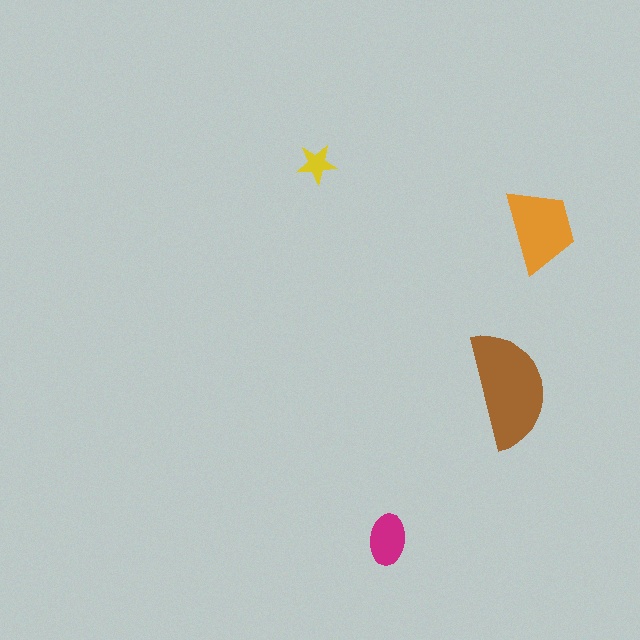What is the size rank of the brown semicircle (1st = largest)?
1st.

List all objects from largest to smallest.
The brown semicircle, the orange trapezoid, the magenta ellipse, the yellow star.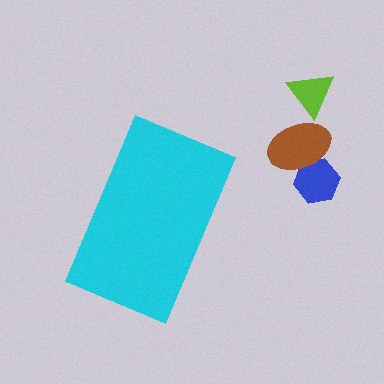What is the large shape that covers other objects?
A cyan rectangle.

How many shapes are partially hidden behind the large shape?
0 shapes are partially hidden.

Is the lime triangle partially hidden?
No, the lime triangle is fully visible.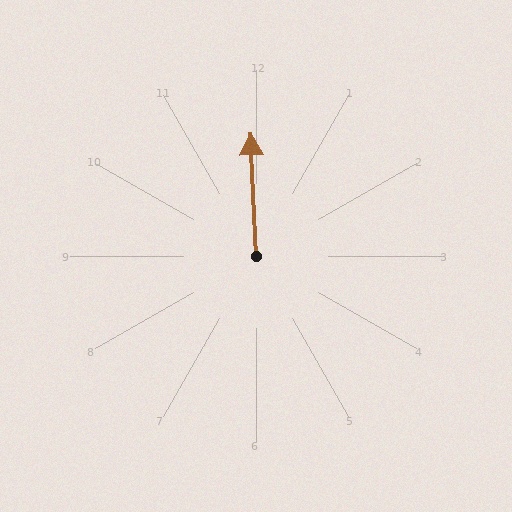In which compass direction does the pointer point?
North.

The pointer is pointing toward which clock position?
Roughly 12 o'clock.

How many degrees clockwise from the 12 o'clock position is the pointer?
Approximately 357 degrees.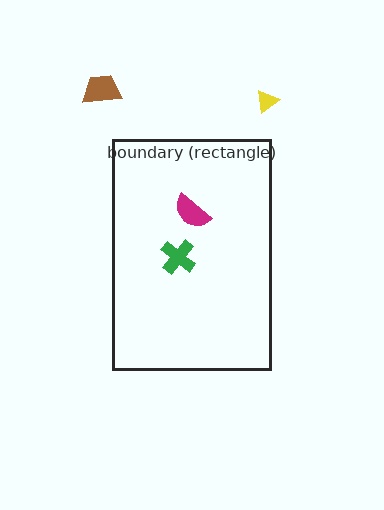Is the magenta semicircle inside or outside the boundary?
Inside.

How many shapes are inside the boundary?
2 inside, 2 outside.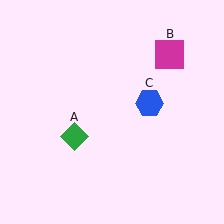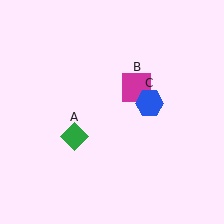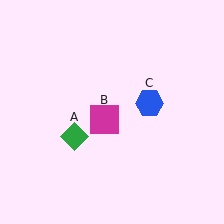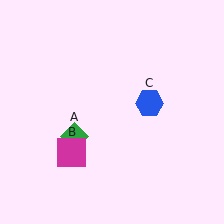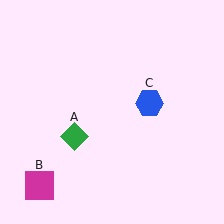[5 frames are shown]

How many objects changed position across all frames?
1 object changed position: magenta square (object B).